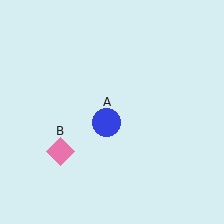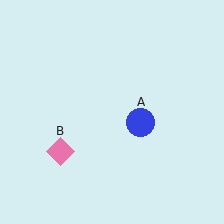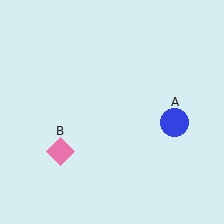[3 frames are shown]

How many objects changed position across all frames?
1 object changed position: blue circle (object A).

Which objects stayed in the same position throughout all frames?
Pink diamond (object B) remained stationary.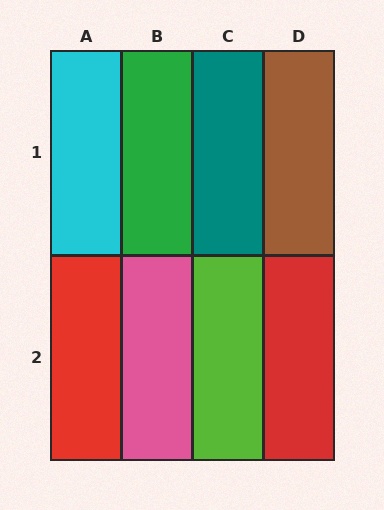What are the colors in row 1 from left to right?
Cyan, green, teal, brown.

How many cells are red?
2 cells are red.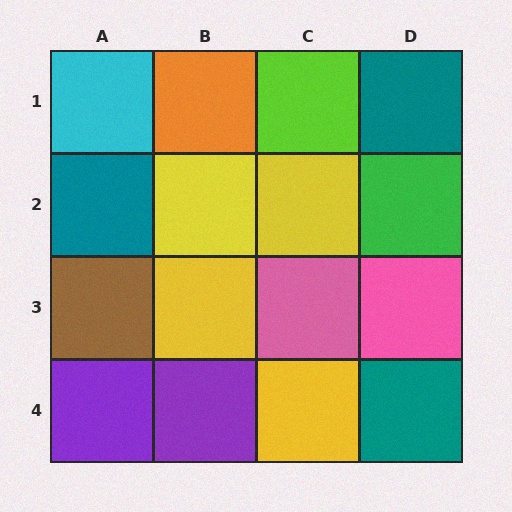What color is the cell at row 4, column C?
Yellow.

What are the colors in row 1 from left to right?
Cyan, orange, lime, teal.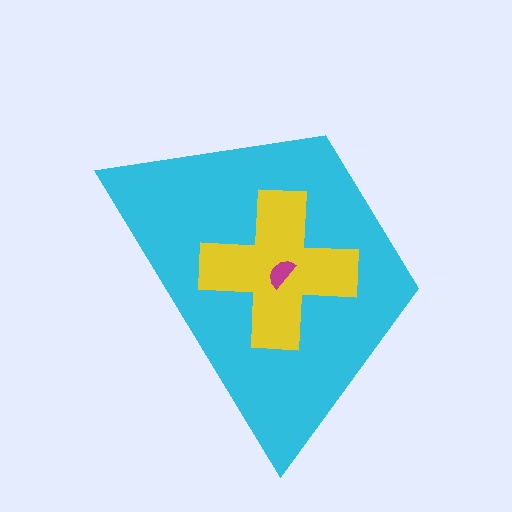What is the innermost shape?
The magenta semicircle.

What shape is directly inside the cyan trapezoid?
The yellow cross.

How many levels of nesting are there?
3.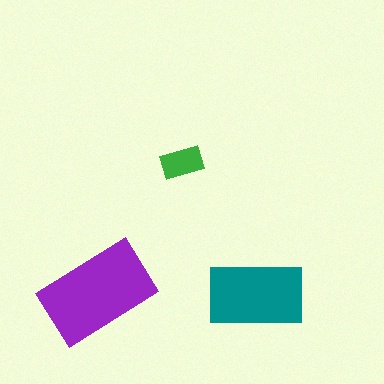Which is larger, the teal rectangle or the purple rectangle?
The purple one.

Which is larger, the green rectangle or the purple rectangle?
The purple one.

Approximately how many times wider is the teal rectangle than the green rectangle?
About 2.5 times wider.